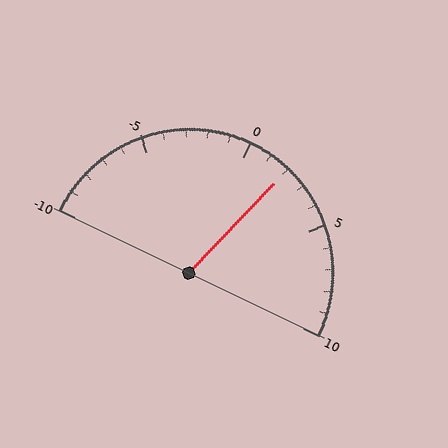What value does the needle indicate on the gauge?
The needle indicates approximately 2.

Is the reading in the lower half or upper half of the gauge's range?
The reading is in the upper half of the range (-10 to 10).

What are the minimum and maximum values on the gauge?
The gauge ranges from -10 to 10.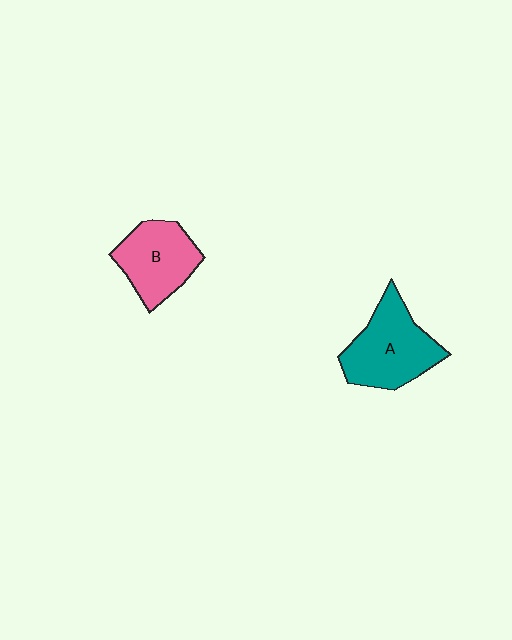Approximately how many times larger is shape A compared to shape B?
Approximately 1.2 times.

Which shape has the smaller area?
Shape B (pink).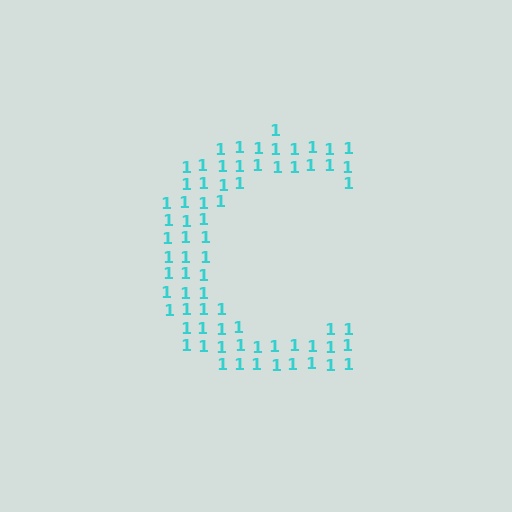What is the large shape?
The large shape is the letter C.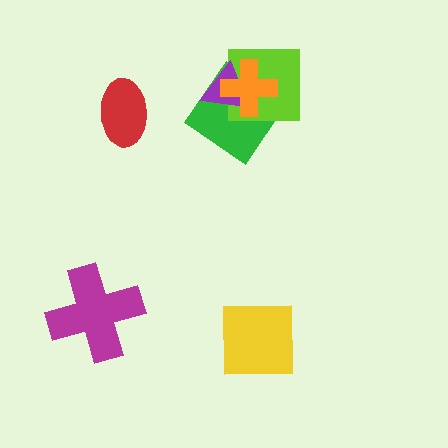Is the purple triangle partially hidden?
Yes, it is partially covered by another shape.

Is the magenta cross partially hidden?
No, no other shape covers it.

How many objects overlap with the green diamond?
3 objects overlap with the green diamond.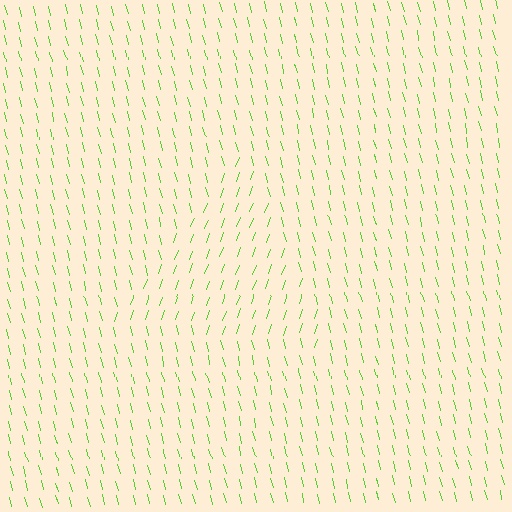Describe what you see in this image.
The image is filled with small lime line segments. A triangle region in the image has lines oriented differently from the surrounding lines, creating a visible texture boundary.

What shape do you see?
I see a triangle.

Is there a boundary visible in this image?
Yes, there is a texture boundary formed by a change in line orientation.